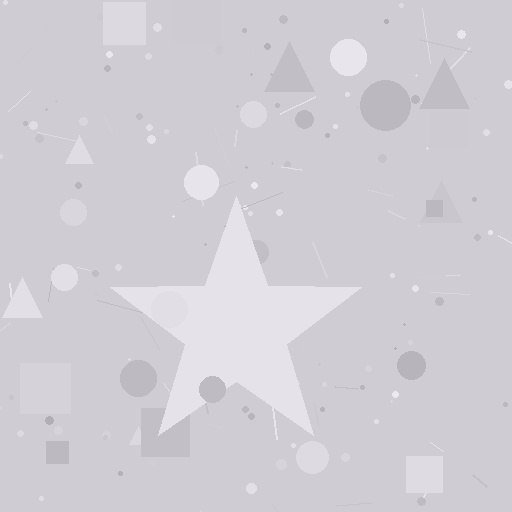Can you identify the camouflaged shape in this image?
The camouflaged shape is a star.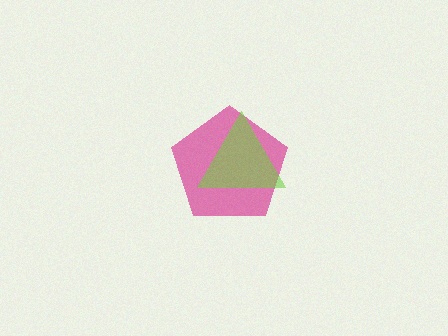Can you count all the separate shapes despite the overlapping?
Yes, there are 2 separate shapes.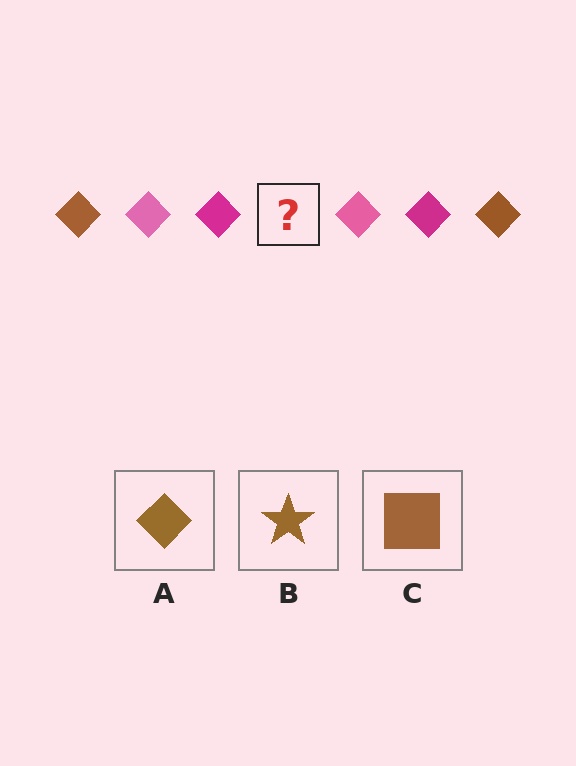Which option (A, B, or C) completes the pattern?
A.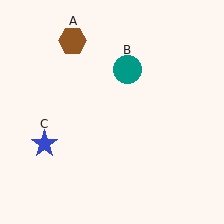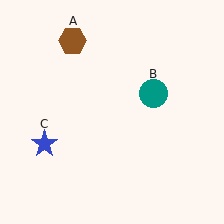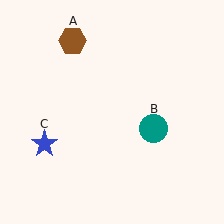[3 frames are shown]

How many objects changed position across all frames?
1 object changed position: teal circle (object B).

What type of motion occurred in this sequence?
The teal circle (object B) rotated clockwise around the center of the scene.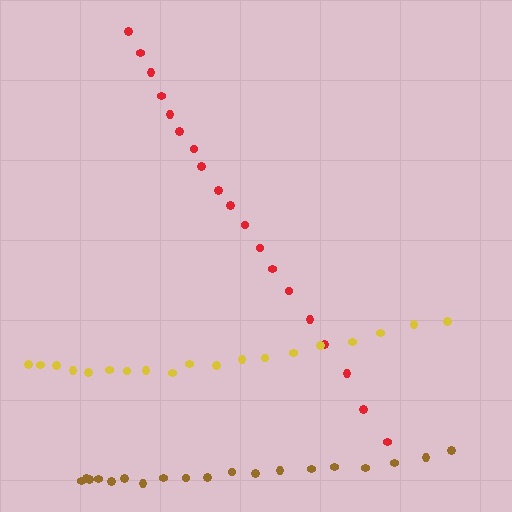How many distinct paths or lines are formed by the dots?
There are 3 distinct paths.